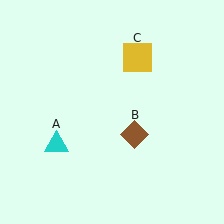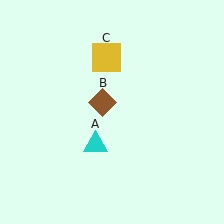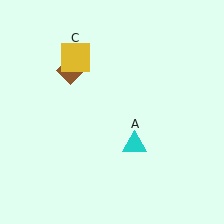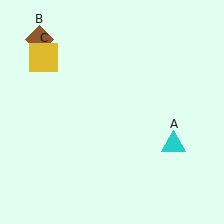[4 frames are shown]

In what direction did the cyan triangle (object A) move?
The cyan triangle (object A) moved right.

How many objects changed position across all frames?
3 objects changed position: cyan triangle (object A), brown diamond (object B), yellow square (object C).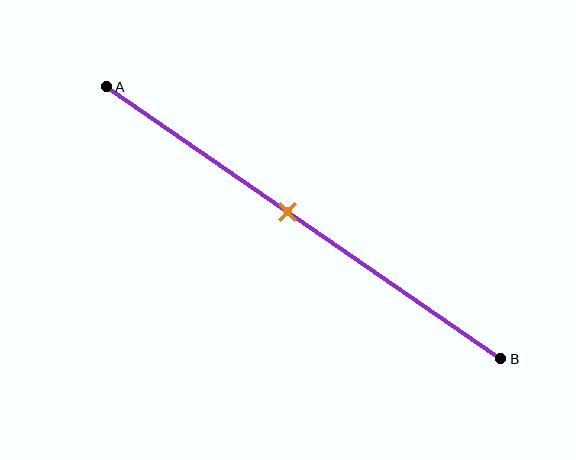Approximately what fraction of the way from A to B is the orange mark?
The orange mark is approximately 45% of the way from A to B.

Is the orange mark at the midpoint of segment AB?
No, the mark is at about 45% from A, not at the 50% midpoint.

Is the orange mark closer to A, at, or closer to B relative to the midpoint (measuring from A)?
The orange mark is closer to point A than the midpoint of segment AB.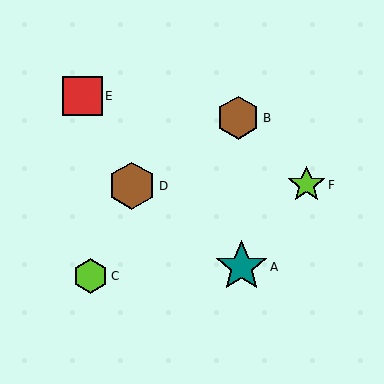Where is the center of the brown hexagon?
The center of the brown hexagon is at (238, 118).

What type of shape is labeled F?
Shape F is a lime star.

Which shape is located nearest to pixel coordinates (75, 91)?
The red square (labeled E) at (82, 96) is nearest to that location.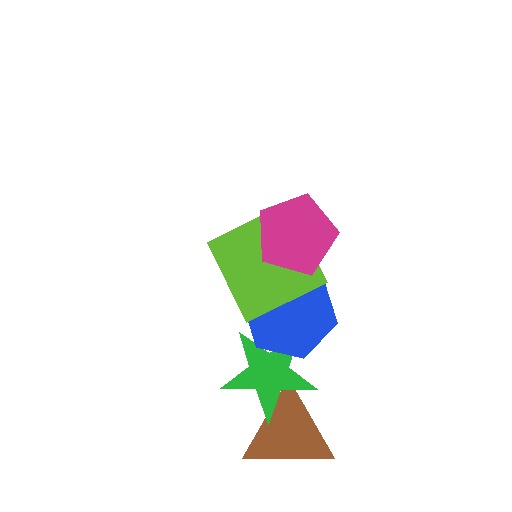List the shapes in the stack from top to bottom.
From top to bottom: the magenta pentagon, the lime square, the blue hexagon, the green star, the brown triangle.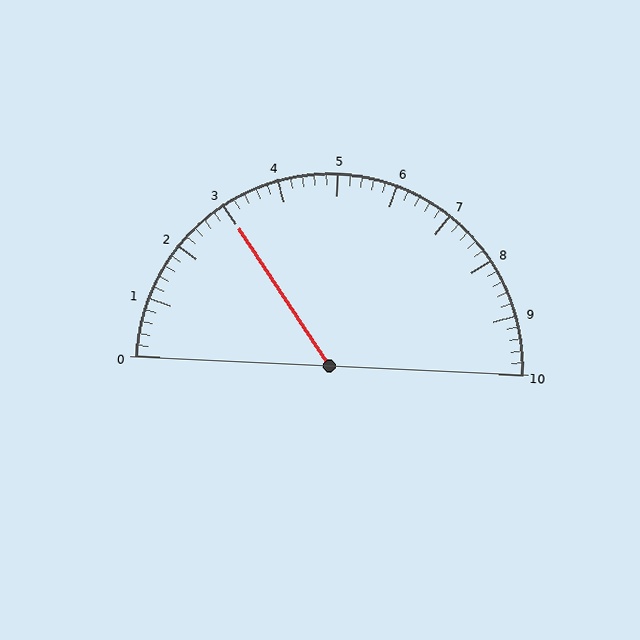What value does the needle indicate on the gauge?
The needle indicates approximately 3.0.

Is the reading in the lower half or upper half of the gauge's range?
The reading is in the lower half of the range (0 to 10).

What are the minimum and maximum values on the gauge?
The gauge ranges from 0 to 10.